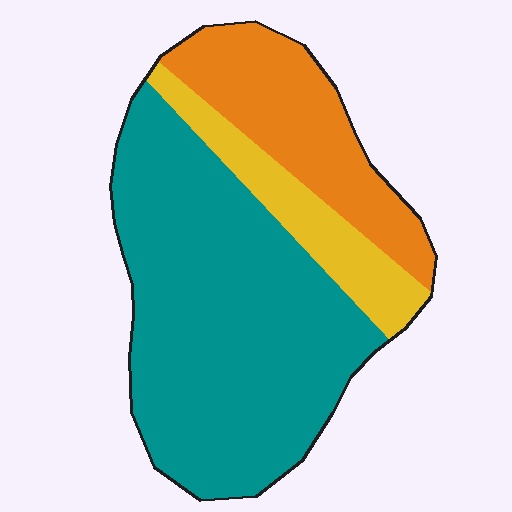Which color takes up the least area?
Yellow, at roughly 15%.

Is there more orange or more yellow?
Orange.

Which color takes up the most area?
Teal, at roughly 60%.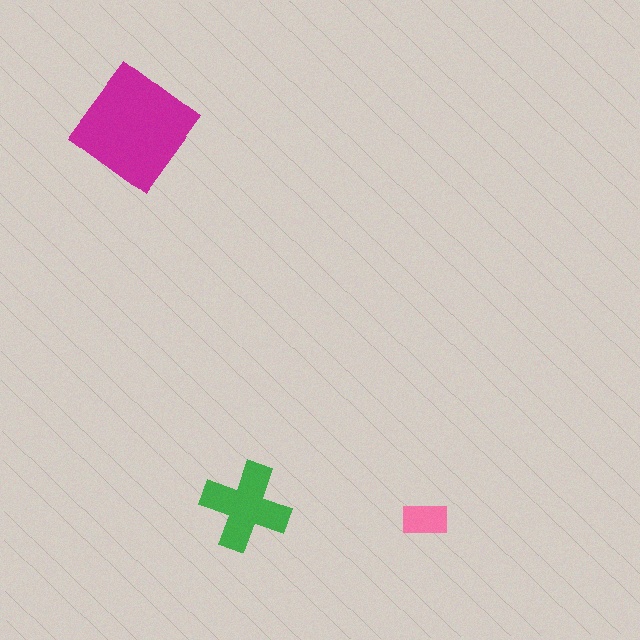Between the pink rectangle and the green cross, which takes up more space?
The green cross.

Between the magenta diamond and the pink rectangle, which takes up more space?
The magenta diamond.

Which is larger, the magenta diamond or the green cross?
The magenta diamond.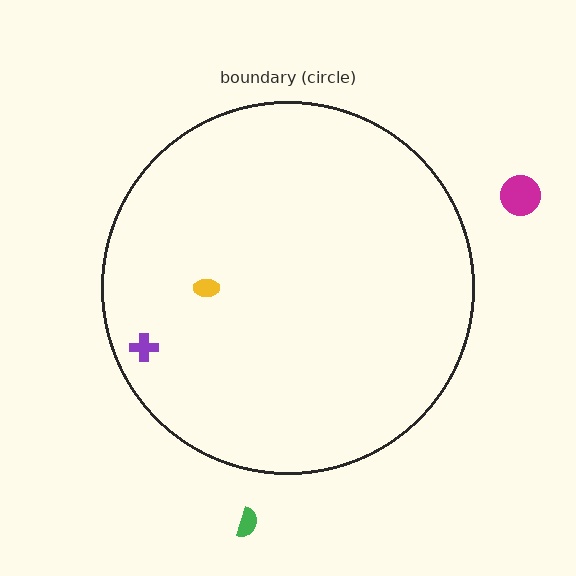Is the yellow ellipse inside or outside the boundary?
Inside.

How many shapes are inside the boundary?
2 inside, 2 outside.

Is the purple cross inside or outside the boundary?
Inside.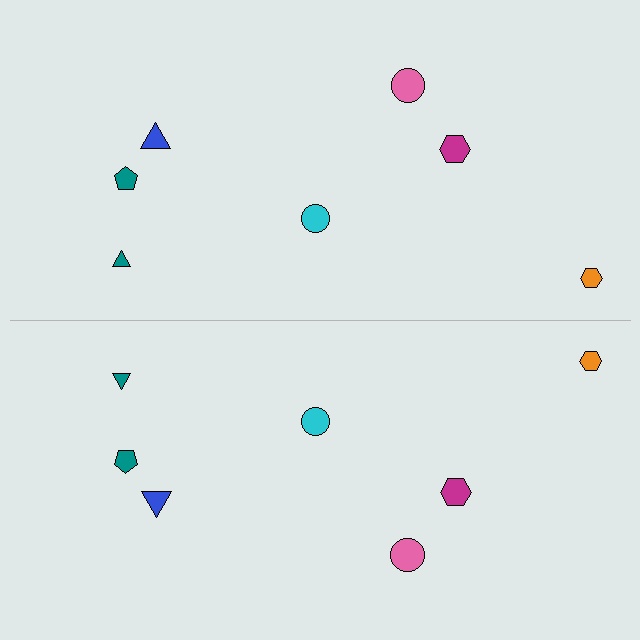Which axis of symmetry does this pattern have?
The pattern has a horizontal axis of symmetry running through the center of the image.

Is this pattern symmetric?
Yes, this pattern has bilateral (reflection) symmetry.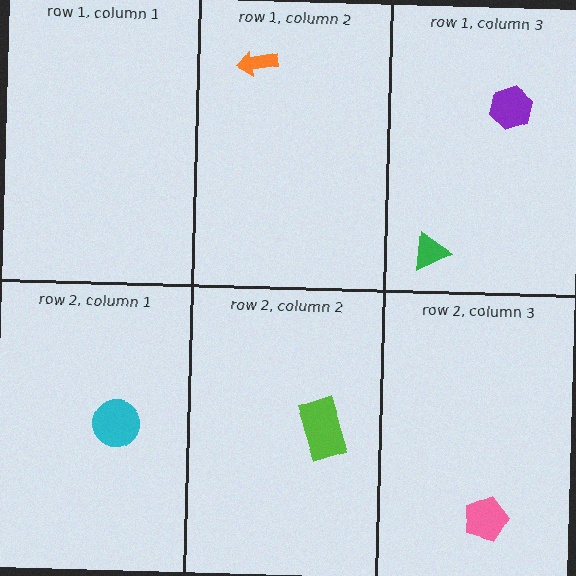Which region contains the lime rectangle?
The row 2, column 2 region.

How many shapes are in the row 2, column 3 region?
1.